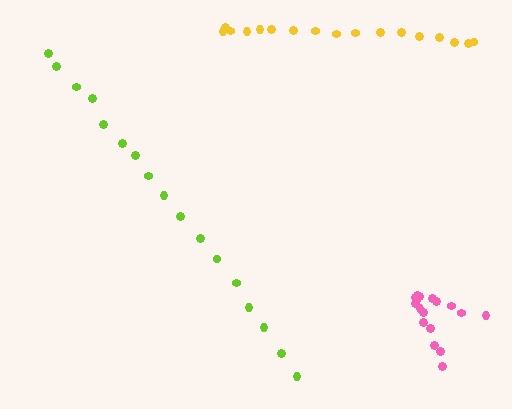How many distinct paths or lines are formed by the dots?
There are 3 distinct paths.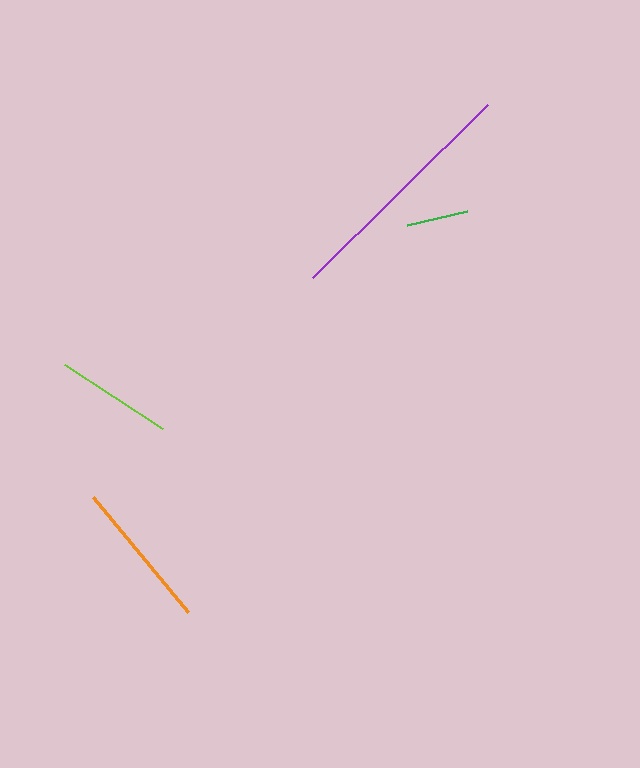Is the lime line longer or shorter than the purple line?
The purple line is longer than the lime line.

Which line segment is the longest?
The purple line is the longest at approximately 246 pixels.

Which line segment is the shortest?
The green line is the shortest at approximately 62 pixels.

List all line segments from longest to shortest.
From longest to shortest: purple, orange, lime, green.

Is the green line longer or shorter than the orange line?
The orange line is longer than the green line.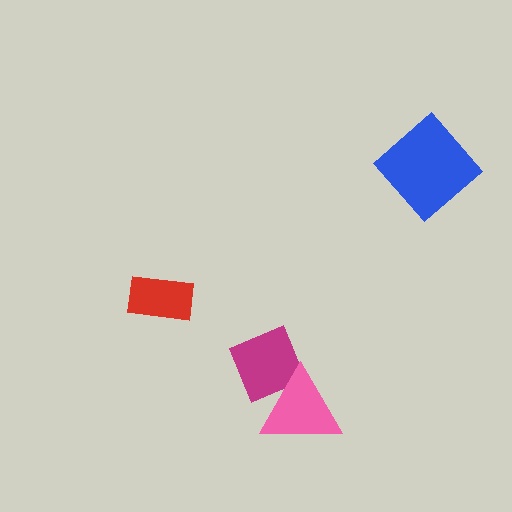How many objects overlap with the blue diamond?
0 objects overlap with the blue diamond.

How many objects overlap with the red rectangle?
0 objects overlap with the red rectangle.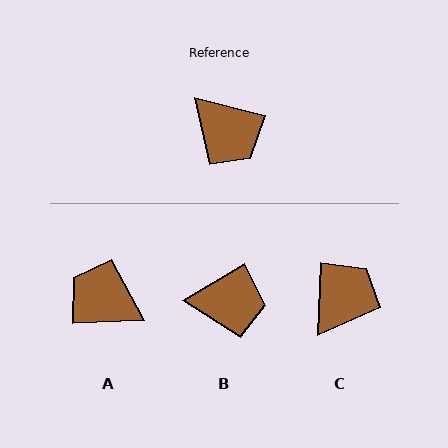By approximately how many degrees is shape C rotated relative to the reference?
Approximately 102 degrees counter-clockwise.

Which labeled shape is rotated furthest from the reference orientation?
A, about 163 degrees away.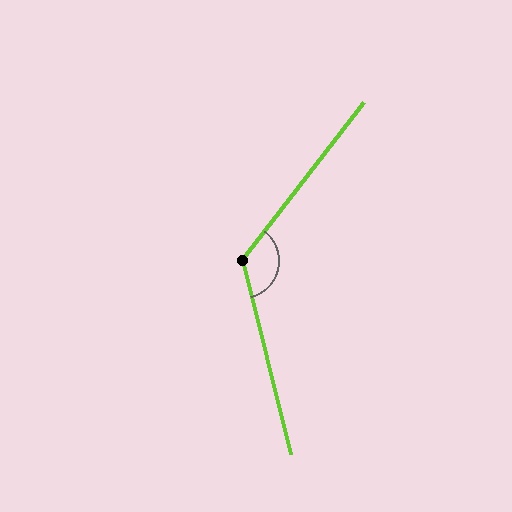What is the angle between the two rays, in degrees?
Approximately 128 degrees.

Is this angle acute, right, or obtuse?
It is obtuse.